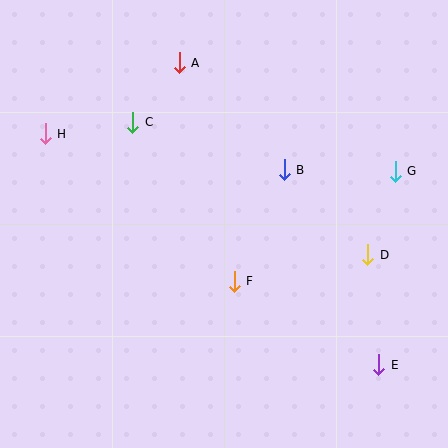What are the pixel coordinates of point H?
Point H is at (45, 134).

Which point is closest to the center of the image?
Point F at (234, 281) is closest to the center.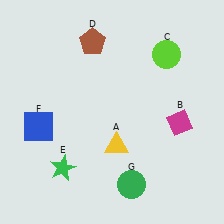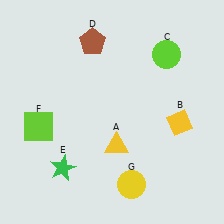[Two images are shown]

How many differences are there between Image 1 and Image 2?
There are 3 differences between the two images.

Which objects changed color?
B changed from magenta to yellow. F changed from blue to lime. G changed from green to yellow.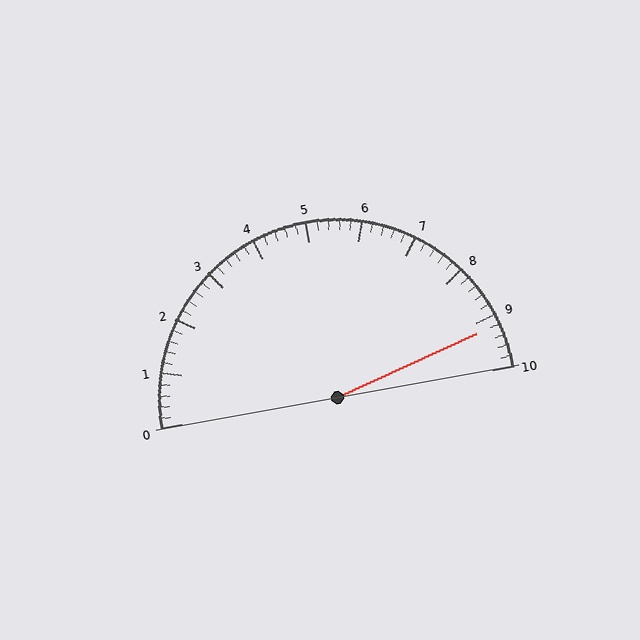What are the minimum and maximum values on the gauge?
The gauge ranges from 0 to 10.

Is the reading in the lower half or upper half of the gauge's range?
The reading is in the upper half of the range (0 to 10).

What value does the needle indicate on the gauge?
The needle indicates approximately 9.2.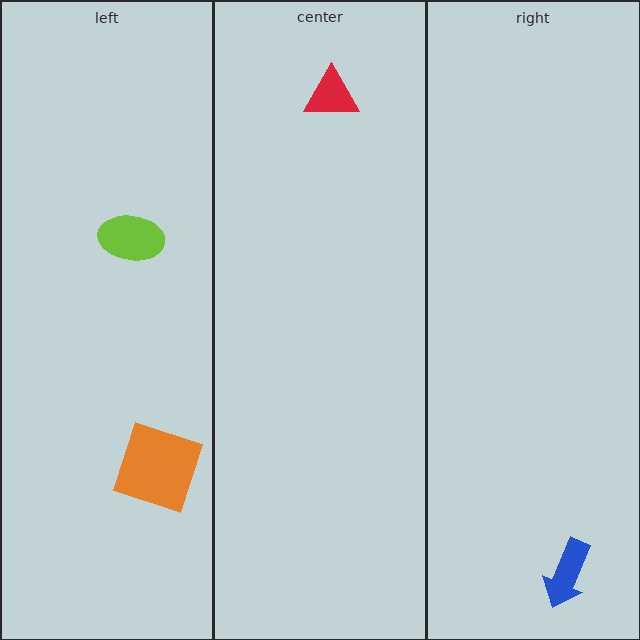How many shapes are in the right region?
1.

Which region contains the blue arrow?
The right region.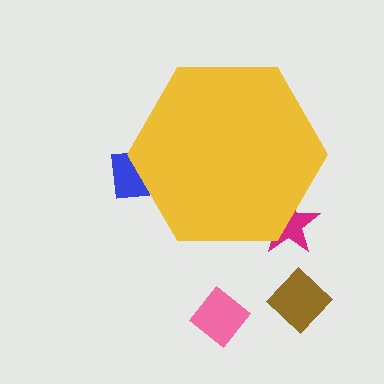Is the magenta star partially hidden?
Yes, the magenta star is partially hidden behind the yellow hexagon.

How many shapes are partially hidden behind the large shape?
2 shapes are partially hidden.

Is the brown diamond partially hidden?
No, the brown diamond is fully visible.